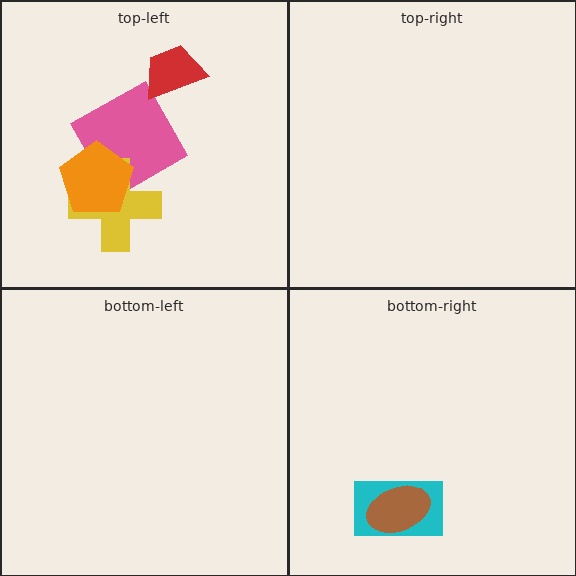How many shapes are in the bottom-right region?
2.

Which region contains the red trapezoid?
The top-left region.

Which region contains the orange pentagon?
The top-left region.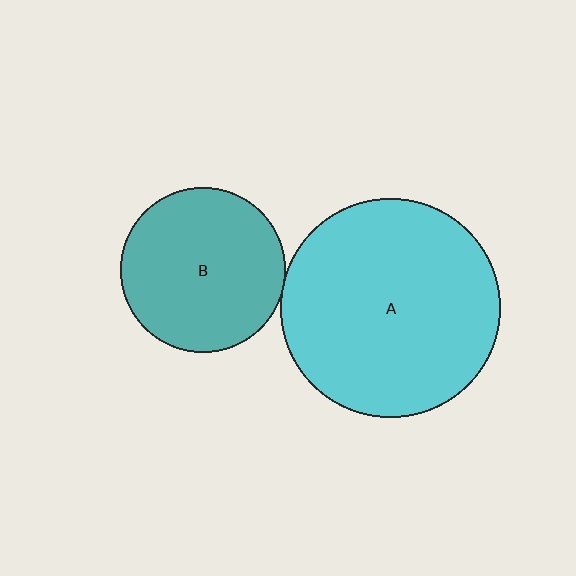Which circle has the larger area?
Circle A (cyan).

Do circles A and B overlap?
Yes.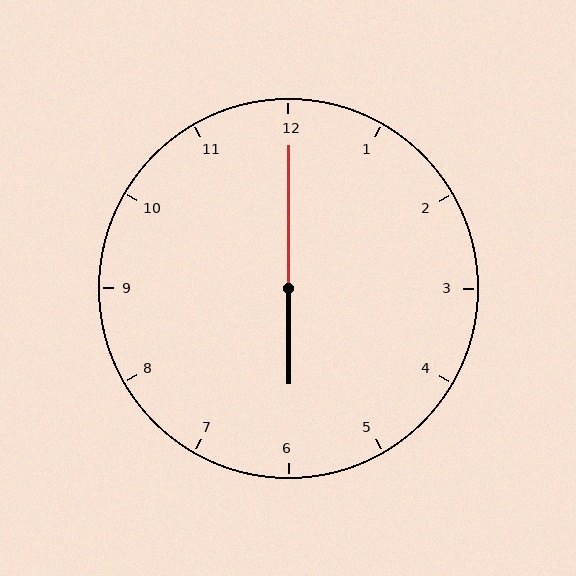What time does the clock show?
6:00.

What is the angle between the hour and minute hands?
Approximately 180 degrees.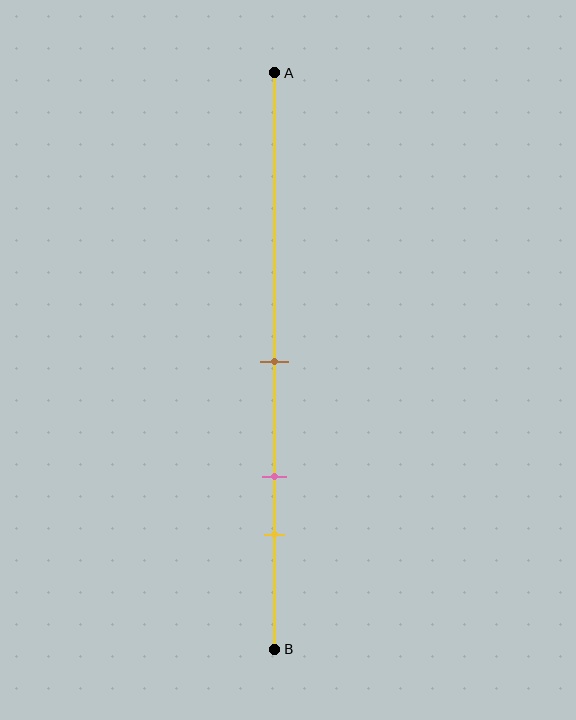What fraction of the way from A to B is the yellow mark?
The yellow mark is approximately 80% (0.8) of the way from A to B.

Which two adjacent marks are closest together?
The pink and yellow marks are the closest adjacent pair.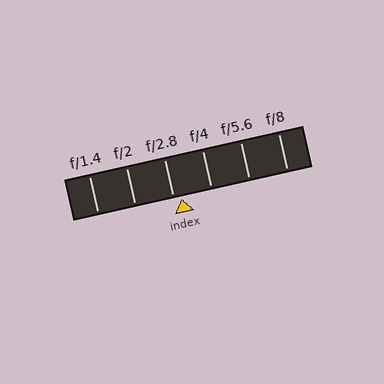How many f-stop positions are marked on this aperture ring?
There are 6 f-stop positions marked.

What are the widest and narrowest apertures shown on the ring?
The widest aperture shown is f/1.4 and the narrowest is f/8.